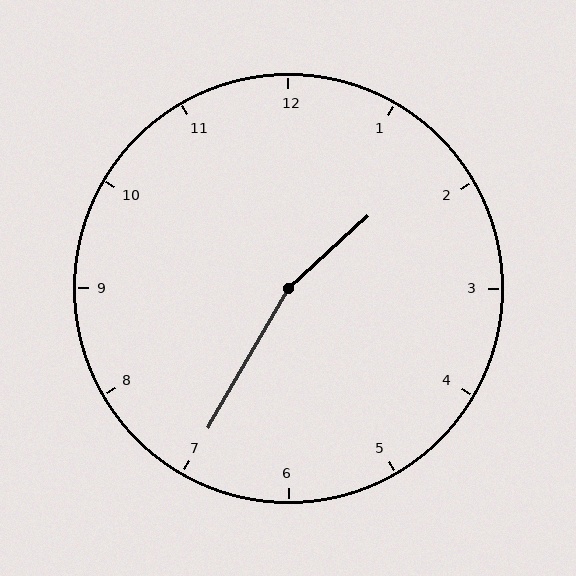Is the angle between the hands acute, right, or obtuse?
It is obtuse.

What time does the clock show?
1:35.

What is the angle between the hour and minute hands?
Approximately 162 degrees.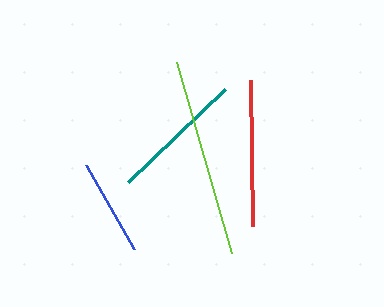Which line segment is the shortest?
The blue line is the shortest at approximately 96 pixels.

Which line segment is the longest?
The lime line is the longest at approximately 199 pixels.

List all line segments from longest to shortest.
From longest to shortest: lime, red, teal, blue.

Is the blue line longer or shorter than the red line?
The red line is longer than the blue line.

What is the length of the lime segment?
The lime segment is approximately 199 pixels long.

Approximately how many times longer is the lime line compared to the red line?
The lime line is approximately 1.4 times the length of the red line.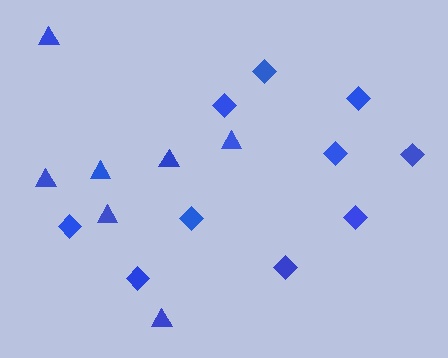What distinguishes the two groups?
There are 2 groups: one group of diamonds (10) and one group of triangles (7).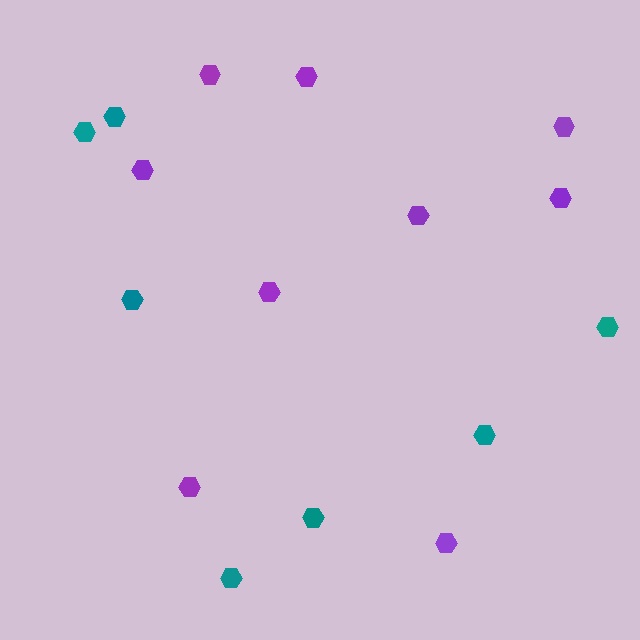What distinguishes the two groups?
There are 2 groups: one group of teal hexagons (7) and one group of purple hexagons (9).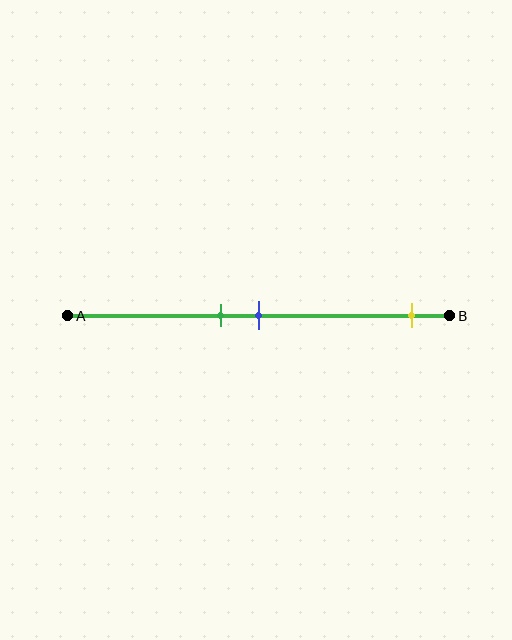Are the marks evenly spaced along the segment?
No, the marks are not evenly spaced.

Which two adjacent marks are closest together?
The green and blue marks are the closest adjacent pair.